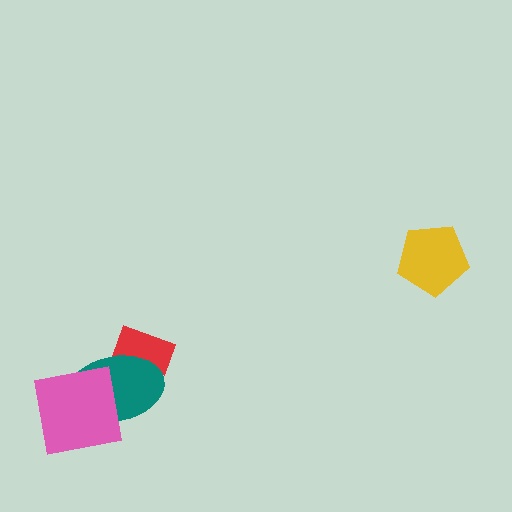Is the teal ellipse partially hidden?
Yes, it is partially covered by another shape.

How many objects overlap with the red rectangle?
1 object overlaps with the red rectangle.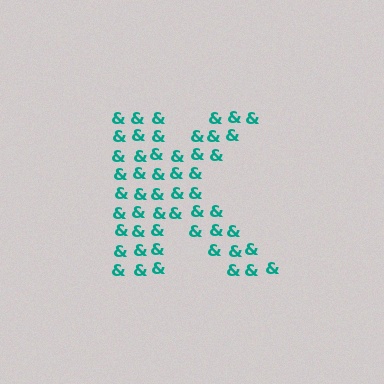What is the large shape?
The large shape is the letter K.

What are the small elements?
The small elements are ampersands.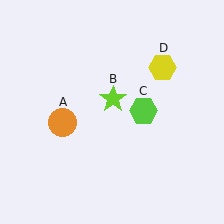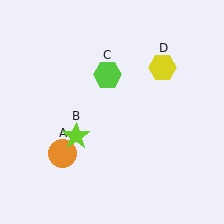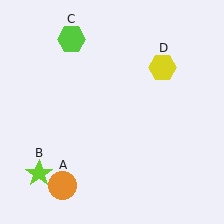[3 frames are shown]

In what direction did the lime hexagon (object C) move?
The lime hexagon (object C) moved up and to the left.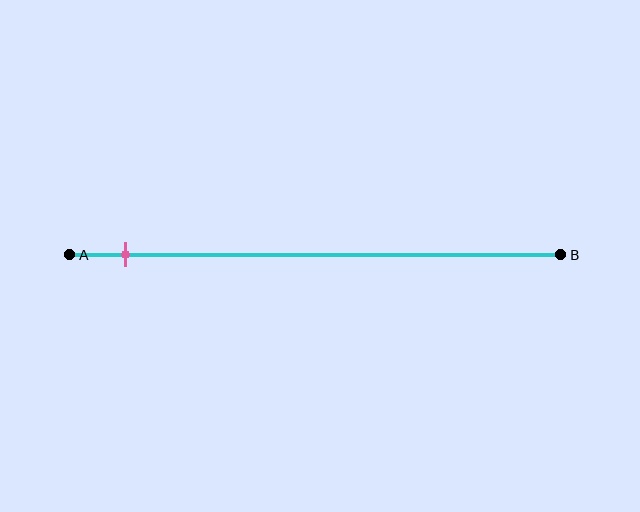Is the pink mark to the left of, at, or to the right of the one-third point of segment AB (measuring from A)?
The pink mark is to the left of the one-third point of segment AB.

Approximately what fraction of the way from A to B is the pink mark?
The pink mark is approximately 10% of the way from A to B.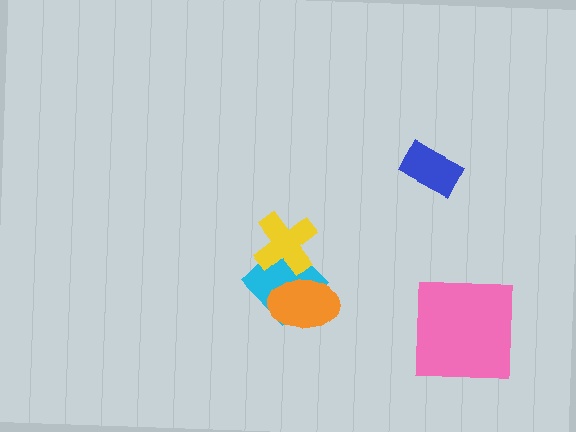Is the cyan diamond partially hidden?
Yes, it is partially covered by another shape.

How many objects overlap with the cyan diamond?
2 objects overlap with the cyan diamond.